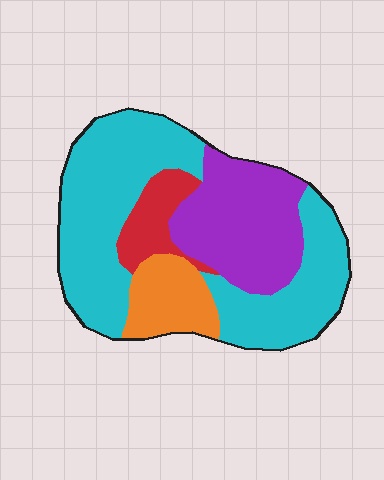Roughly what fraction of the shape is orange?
Orange covers roughly 10% of the shape.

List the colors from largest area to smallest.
From largest to smallest: cyan, purple, orange, red.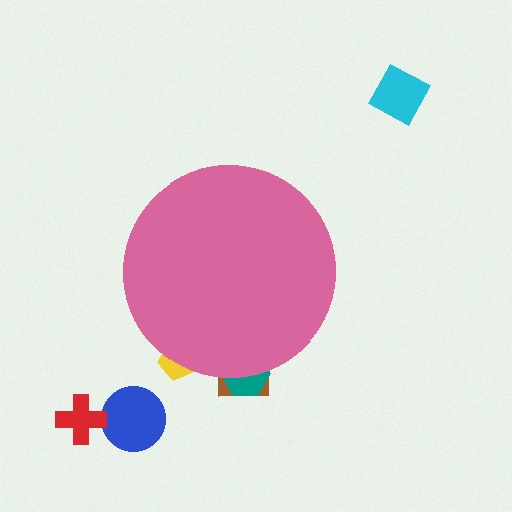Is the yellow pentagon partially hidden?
Yes, the yellow pentagon is partially hidden behind the pink circle.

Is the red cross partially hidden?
No, the red cross is fully visible.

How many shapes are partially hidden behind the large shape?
3 shapes are partially hidden.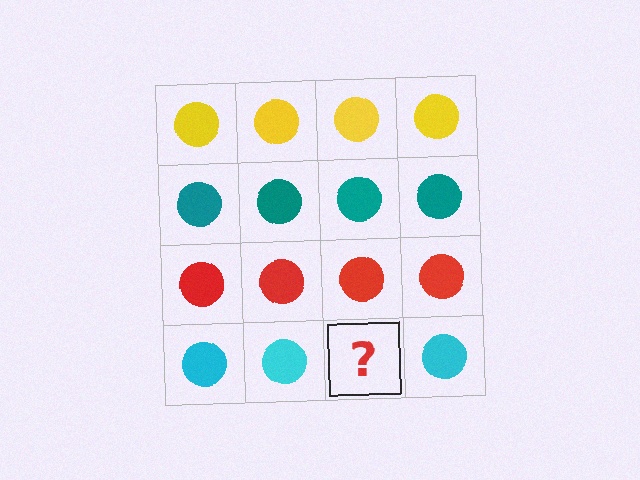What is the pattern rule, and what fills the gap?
The rule is that each row has a consistent color. The gap should be filled with a cyan circle.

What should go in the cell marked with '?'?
The missing cell should contain a cyan circle.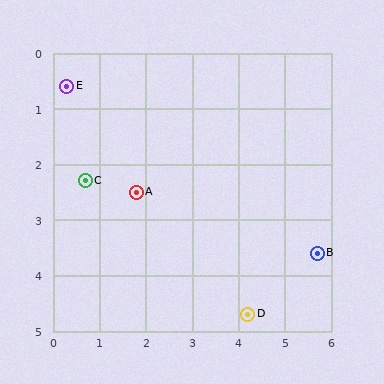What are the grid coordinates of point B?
Point B is at approximately (5.7, 3.6).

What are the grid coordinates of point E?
Point E is at approximately (0.3, 0.6).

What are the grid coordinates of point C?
Point C is at approximately (0.7, 2.3).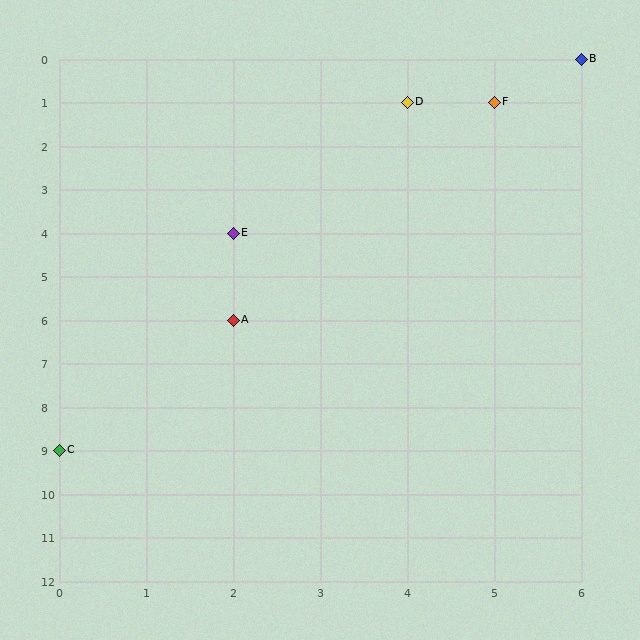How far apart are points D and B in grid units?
Points D and B are 2 columns and 1 row apart (about 2.2 grid units diagonally).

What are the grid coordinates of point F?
Point F is at grid coordinates (5, 1).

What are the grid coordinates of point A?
Point A is at grid coordinates (2, 6).